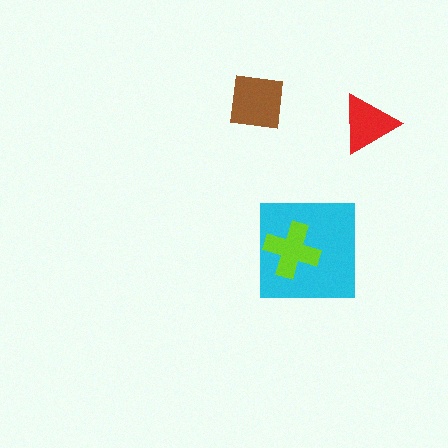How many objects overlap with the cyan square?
1 object overlaps with the cyan square.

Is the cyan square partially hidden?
Yes, it is partially covered by another shape.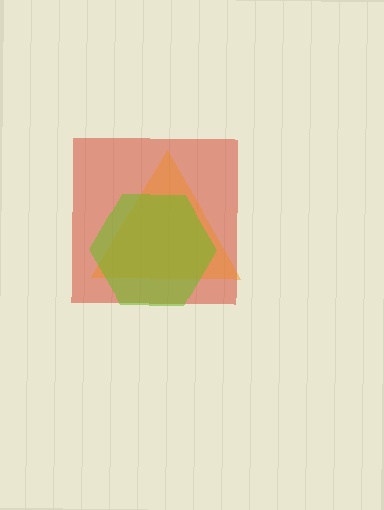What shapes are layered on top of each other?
The layered shapes are: a red square, an orange triangle, a lime hexagon.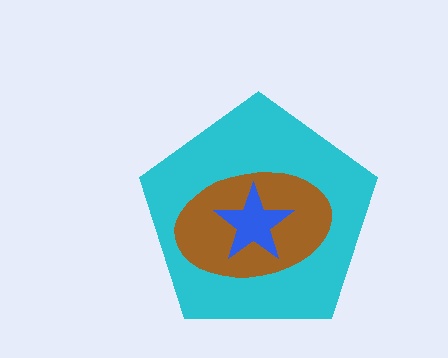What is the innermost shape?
The blue star.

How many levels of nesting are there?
3.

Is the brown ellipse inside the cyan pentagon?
Yes.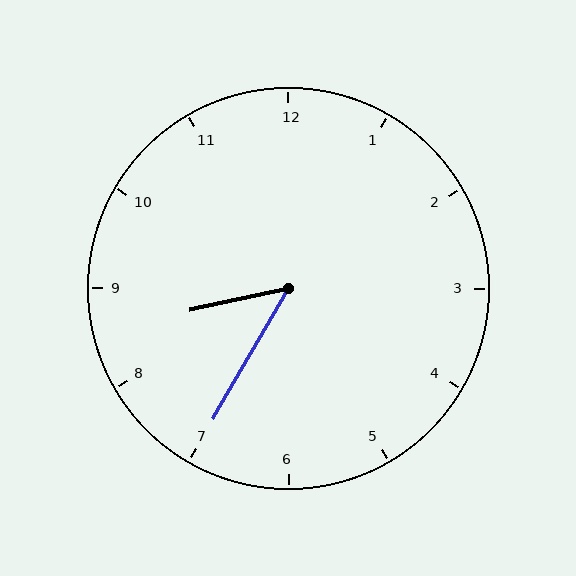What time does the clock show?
8:35.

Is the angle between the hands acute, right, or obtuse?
It is acute.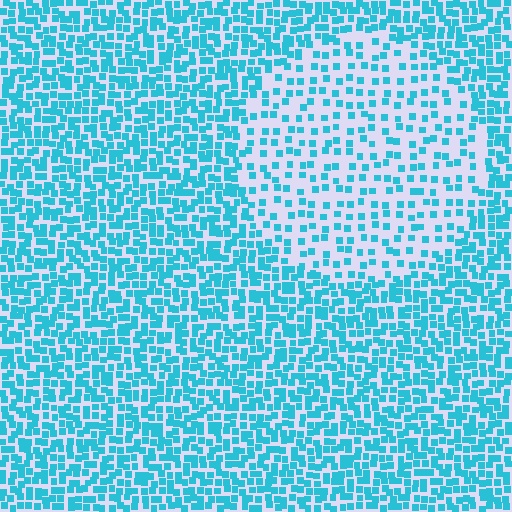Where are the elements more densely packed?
The elements are more densely packed outside the circle boundary.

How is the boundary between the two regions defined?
The boundary is defined by a change in element density (approximately 2.2x ratio). All elements are the same color, size, and shape.